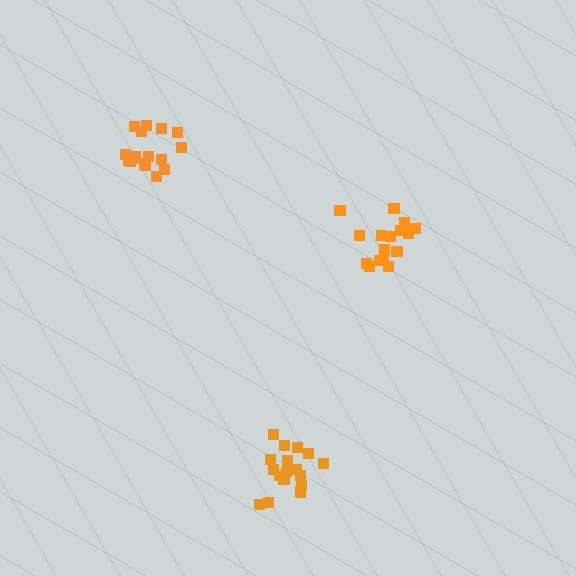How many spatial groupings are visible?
There are 3 spatial groupings.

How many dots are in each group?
Group 1: 17 dots, Group 2: 17 dots, Group 3: 16 dots (50 total).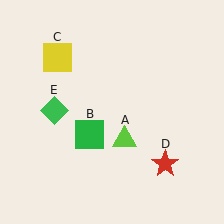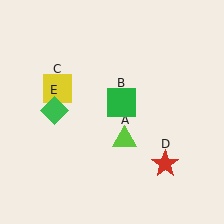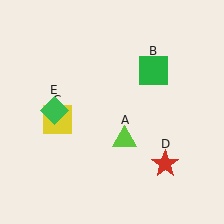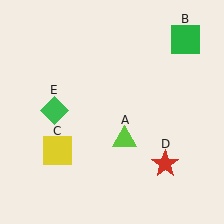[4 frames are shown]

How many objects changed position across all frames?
2 objects changed position: green square (object B), yellow square (object C).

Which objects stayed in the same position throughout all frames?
Lime triangle (object A) and red star (object D) and green diamond (object E) remained stationary.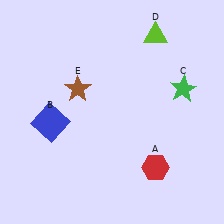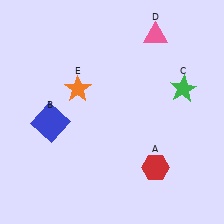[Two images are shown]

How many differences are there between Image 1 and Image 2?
There are 2 differences between the two images.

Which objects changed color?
D changed from lime to pink. E changed from brown to orange.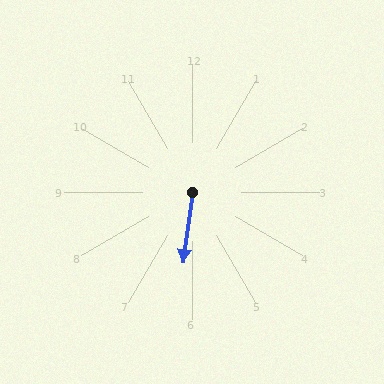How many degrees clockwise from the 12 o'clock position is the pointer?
Approximately 188 degrees.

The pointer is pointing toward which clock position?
Roughly 6 o'clock.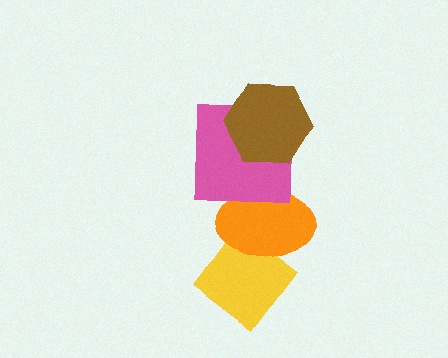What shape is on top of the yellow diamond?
The orange ellipse is on top of the yellow diamond.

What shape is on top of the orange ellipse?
The pink square is on top of the orange ellipse.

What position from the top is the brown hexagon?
The brown hexagon is 1st from the top.